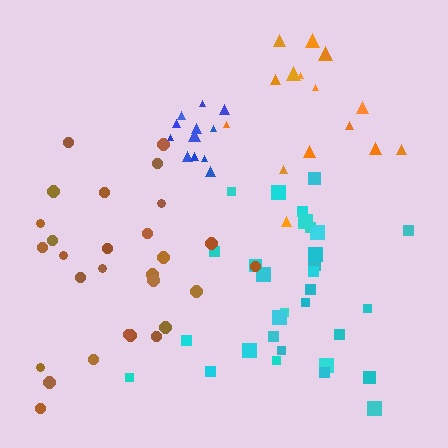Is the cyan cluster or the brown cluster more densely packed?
Cyan.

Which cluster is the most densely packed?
Blue.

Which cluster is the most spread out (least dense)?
Orange.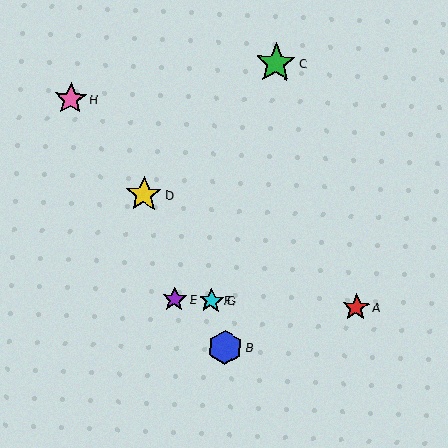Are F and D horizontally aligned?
No, F is at y≈301 and D is at y≈195.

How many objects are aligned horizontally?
4 objects (A, E, F, G) are aligned horizontally.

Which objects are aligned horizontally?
Objects A, E, F, G are aligned horizontally.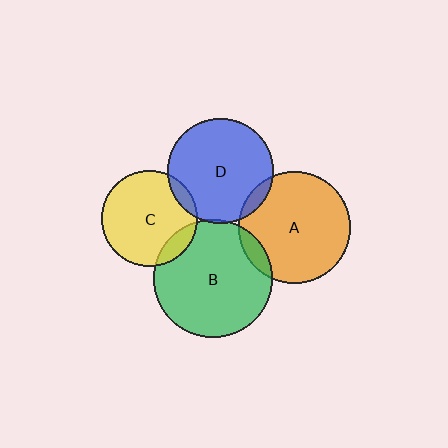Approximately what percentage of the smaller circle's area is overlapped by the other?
Approximately 10%.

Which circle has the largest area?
Circle B (green).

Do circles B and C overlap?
Yes.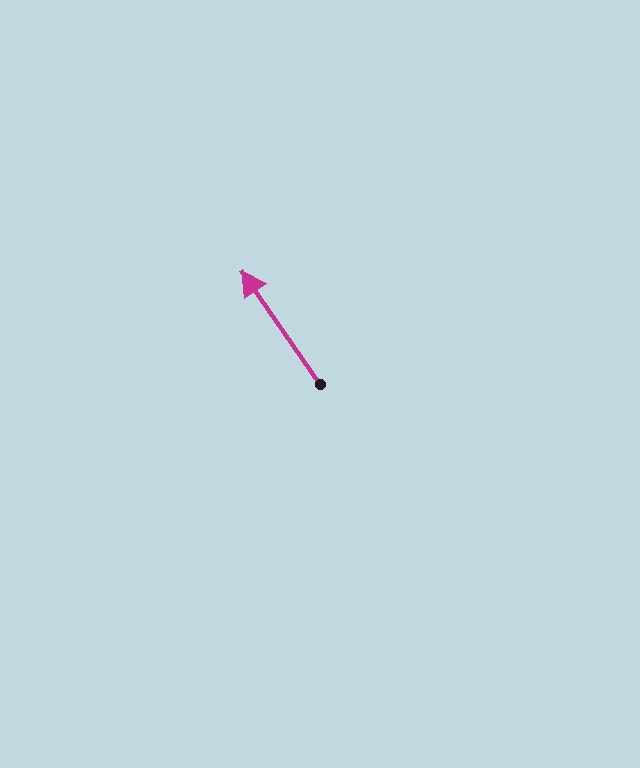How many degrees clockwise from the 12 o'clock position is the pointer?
Approximately 325 degrees.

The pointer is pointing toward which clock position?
Roughly 11 o'clock.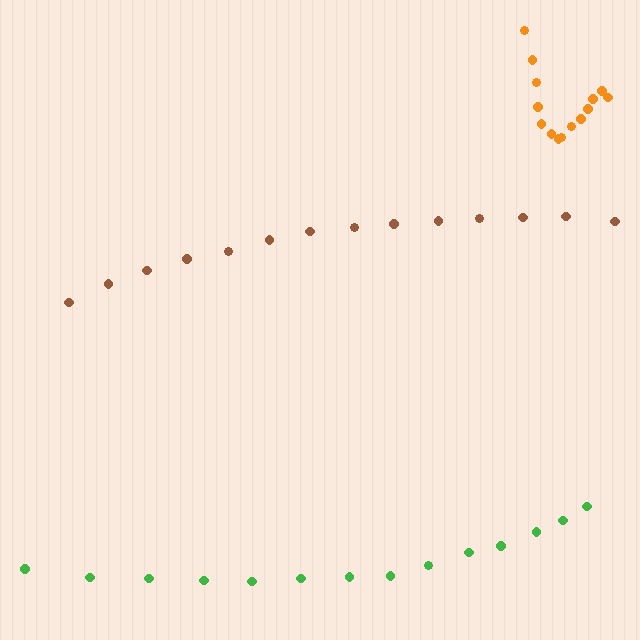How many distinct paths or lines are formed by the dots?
There are 3 distinct paths.